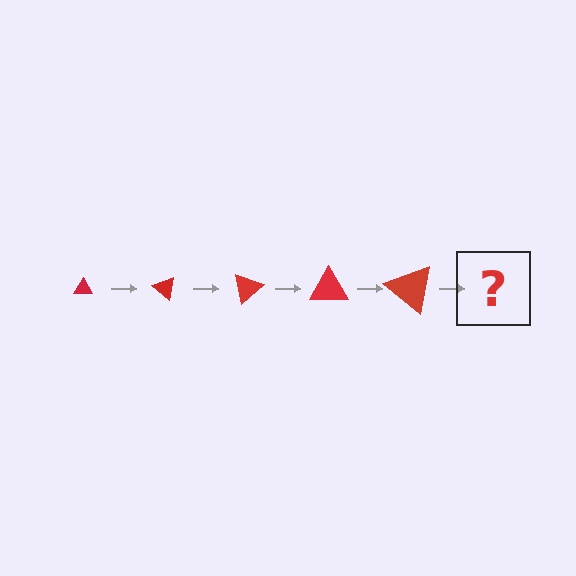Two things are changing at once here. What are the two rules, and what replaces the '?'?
The two rules are that the triangle grows larger each step and it rotates 40 degrees each step. The '?' should be a triangle, larger than the previous one and rotated 200 degrees from the start.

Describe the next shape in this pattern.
It should be a triangle, larger than the previous one and rotated 200 degrees from the start.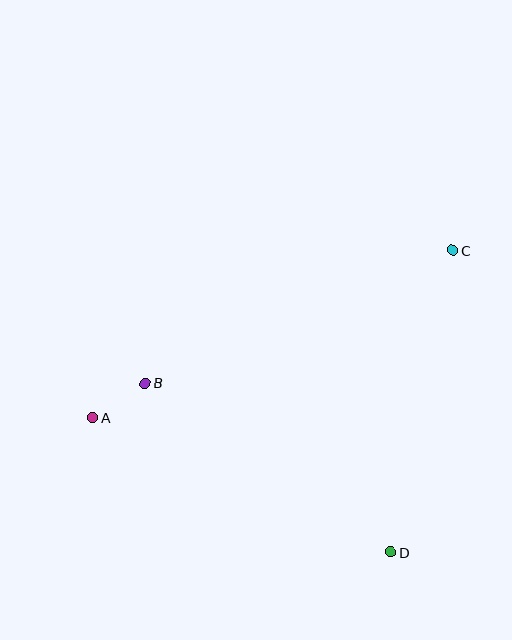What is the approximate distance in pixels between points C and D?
The distance between C and D is approximately 308 pixels.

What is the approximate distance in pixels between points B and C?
The distance between B and C is approximately 335 pixels.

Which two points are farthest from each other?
Points A and C are farthest from each other.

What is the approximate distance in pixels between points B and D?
The distance between B and D is approximately 298 pixels.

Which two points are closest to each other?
Points A and B are closest to each other.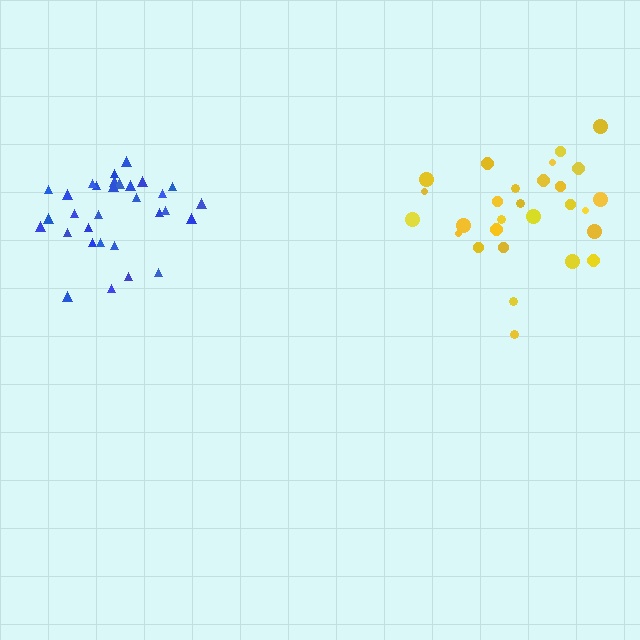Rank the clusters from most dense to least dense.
blue, yellow.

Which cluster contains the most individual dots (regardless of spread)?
Blue (31).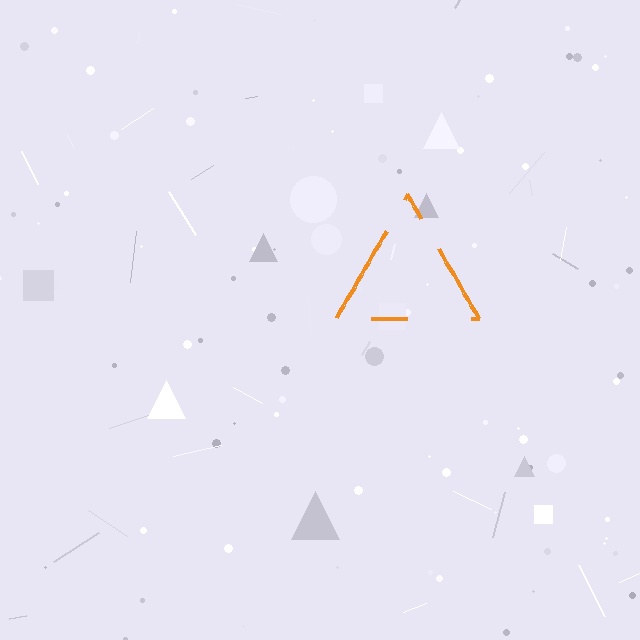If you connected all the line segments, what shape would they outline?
They would outline a triangle.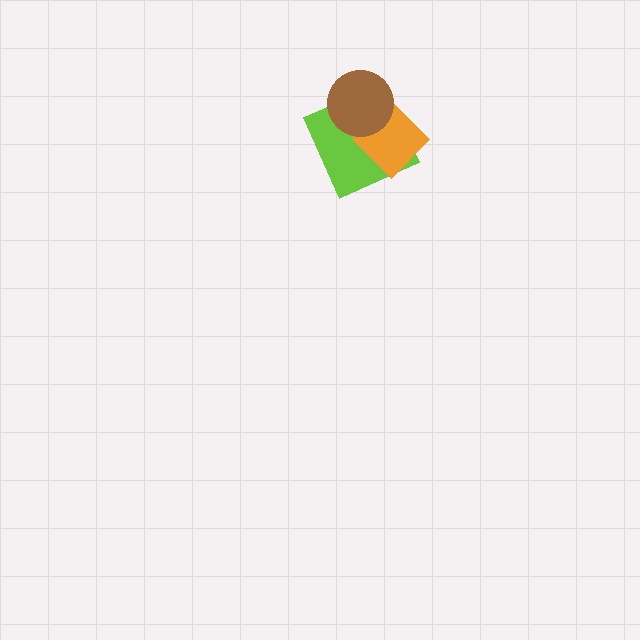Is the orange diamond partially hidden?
Yes, it is partially covered by another shape.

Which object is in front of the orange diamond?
The brown circle is in front of the orange diamond.